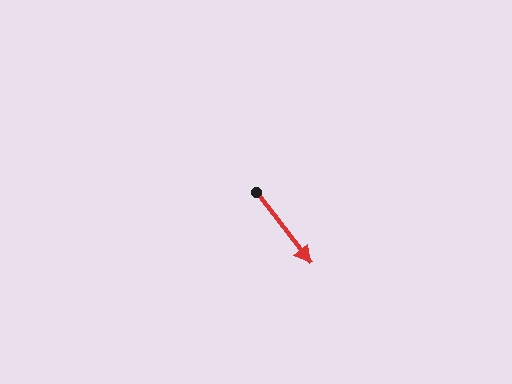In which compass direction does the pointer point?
Southeast.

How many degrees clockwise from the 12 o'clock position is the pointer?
Approximately 142 degrees.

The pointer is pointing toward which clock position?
Roughly 5 o'clock.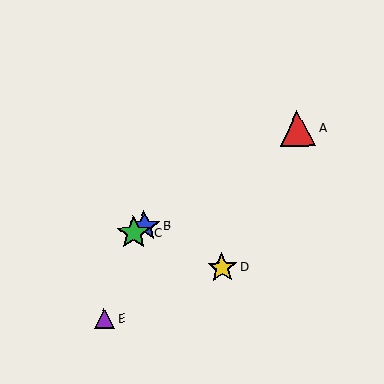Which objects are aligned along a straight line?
Objects A, B, C are aligned along a straight line.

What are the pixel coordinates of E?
Object E is at (104, 319).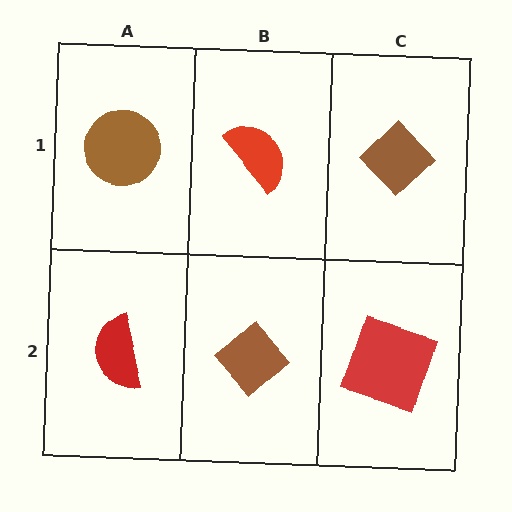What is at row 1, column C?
A brown diamond.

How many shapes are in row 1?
3 shapes.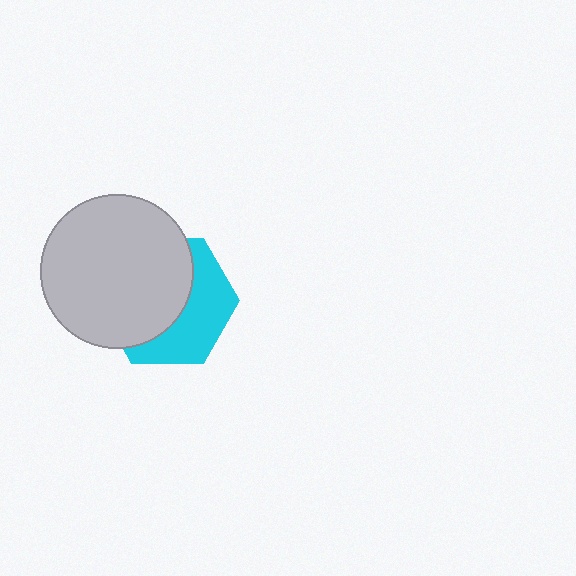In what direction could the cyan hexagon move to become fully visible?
The cyan hexagon could move toward the lower-right. That would shift it out from behind the light gray circle entirely.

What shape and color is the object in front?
The object in front is a light gray circle.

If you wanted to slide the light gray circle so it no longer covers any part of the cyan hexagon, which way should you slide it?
Slide it toward the upper-left — that is the most direct way to separate the two shapes.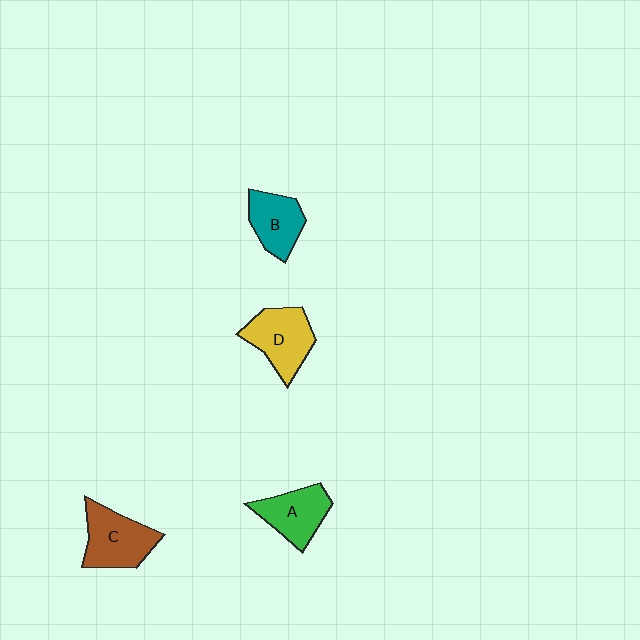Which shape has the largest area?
Shape C (brown).